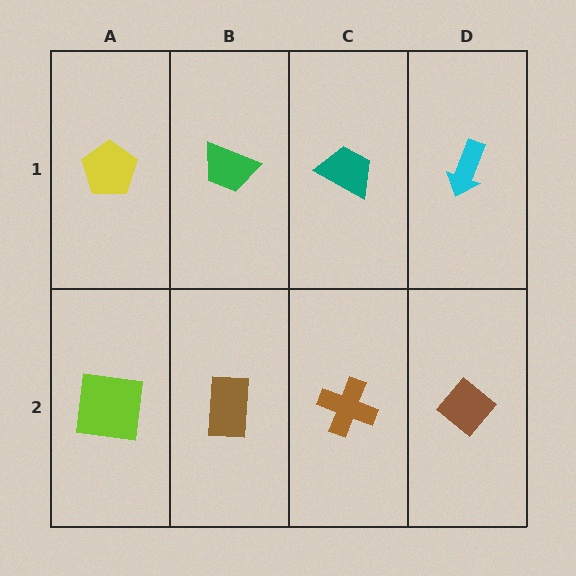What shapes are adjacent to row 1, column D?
A brown diamond (row 2, column D), a teal trapezoid (row 1, column C).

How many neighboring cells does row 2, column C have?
3.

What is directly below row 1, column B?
A brown rectangle.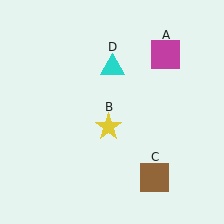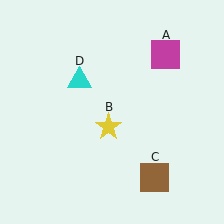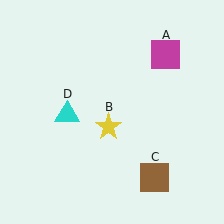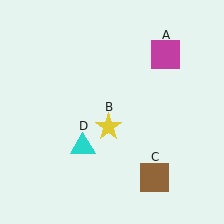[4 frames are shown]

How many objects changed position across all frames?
1 object changed position: cyan triangle (object D).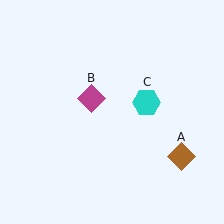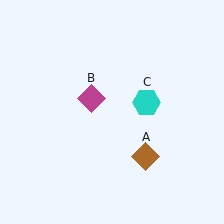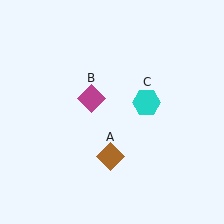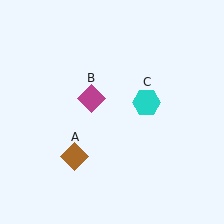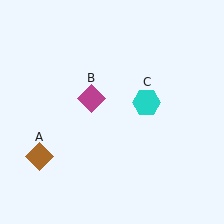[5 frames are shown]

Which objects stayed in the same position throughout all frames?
Magenta diamond (object B) and cyan hexagon (object C) remained stationary.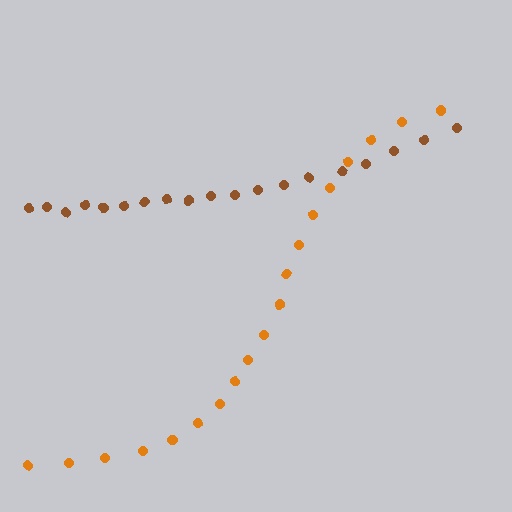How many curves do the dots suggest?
There are 2 distinct paths.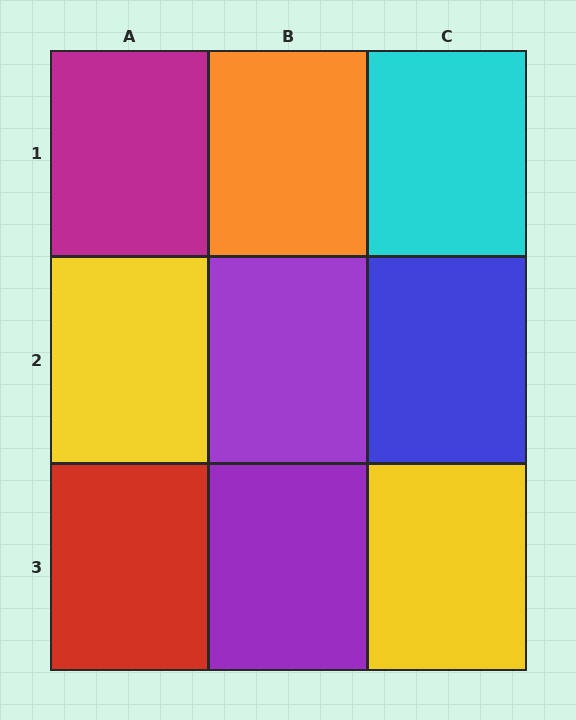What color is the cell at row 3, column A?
Red.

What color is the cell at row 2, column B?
Purple.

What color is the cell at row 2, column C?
Blue.